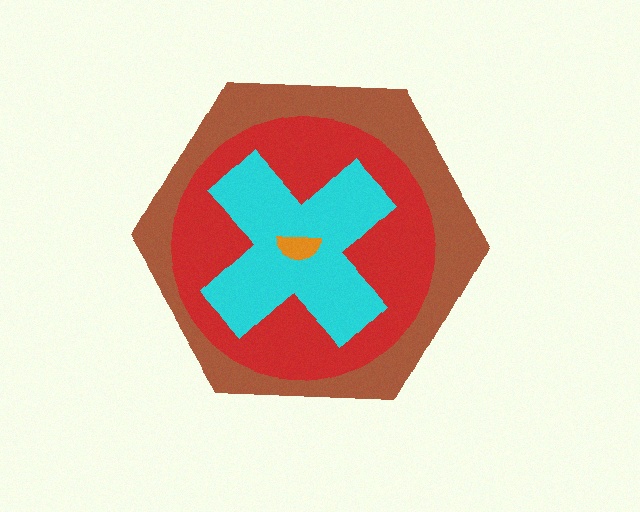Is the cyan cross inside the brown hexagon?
Yes.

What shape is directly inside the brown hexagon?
The red circle.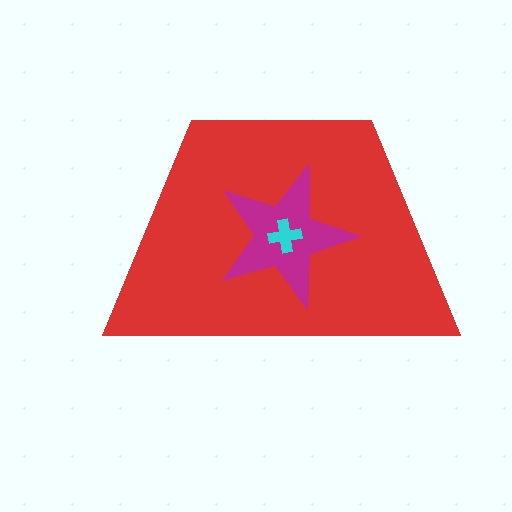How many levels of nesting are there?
3.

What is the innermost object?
The cyan cross.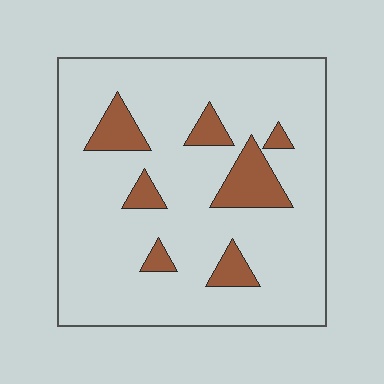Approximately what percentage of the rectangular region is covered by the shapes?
Approximately 15%.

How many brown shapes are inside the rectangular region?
7.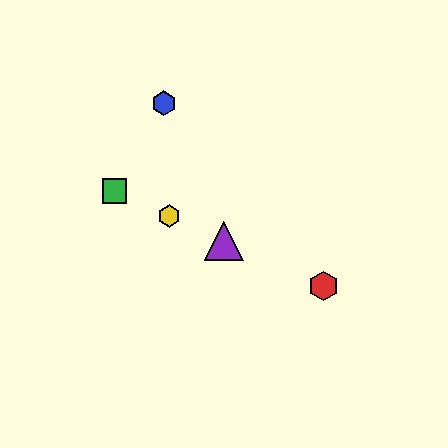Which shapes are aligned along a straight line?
The red hexagon, the green square, the yellow hexagon, the purple triangle are aligned along a straight line.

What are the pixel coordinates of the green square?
The green square is at (114, 191).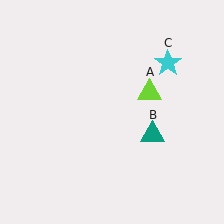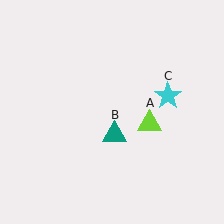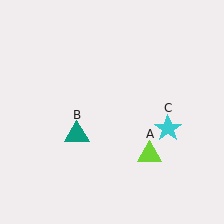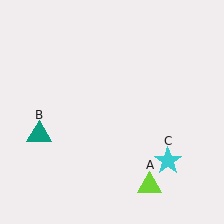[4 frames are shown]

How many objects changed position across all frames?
3 objects changed position: lime triangle (object A), teal triangle (object B), cyan star (object C).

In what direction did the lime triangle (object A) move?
The lime triangle (object A) moved down.